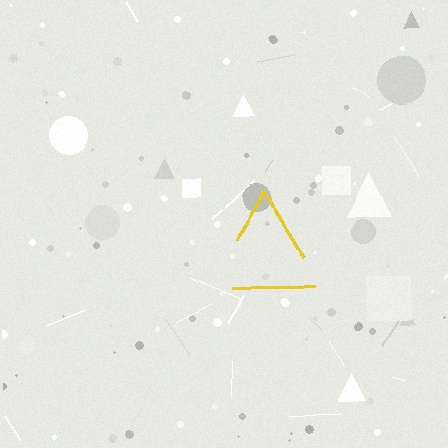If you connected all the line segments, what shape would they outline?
They would outline a triangle.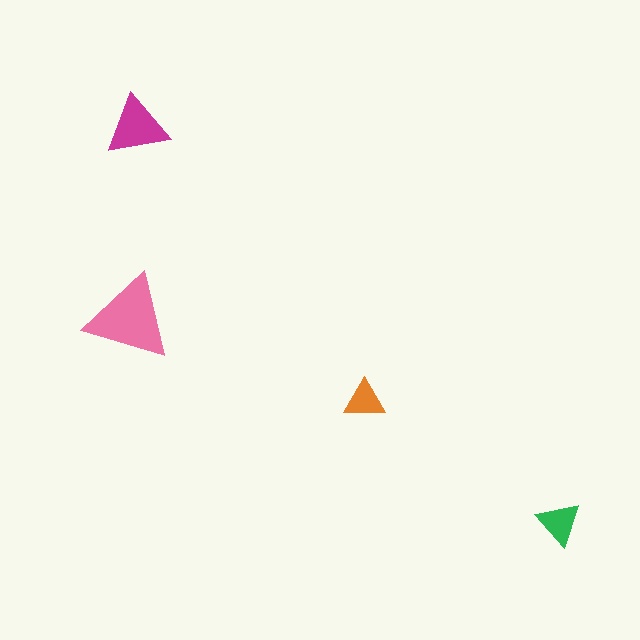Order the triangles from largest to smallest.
the pink one, the magenta one, the green one, the orange one.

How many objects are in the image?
There are 4 objects in the image.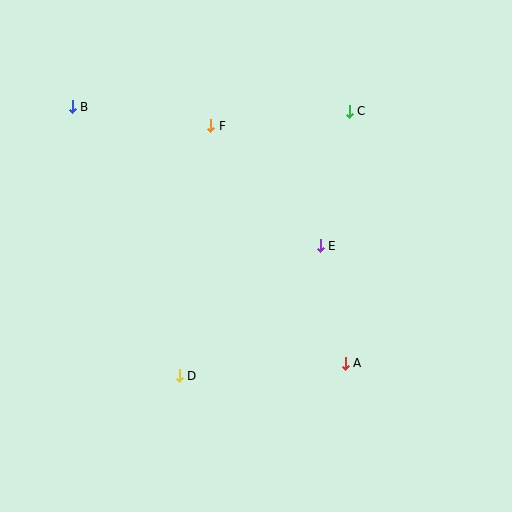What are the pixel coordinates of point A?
Point A is at (345, 363).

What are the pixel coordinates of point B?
Point B is at (72, 107).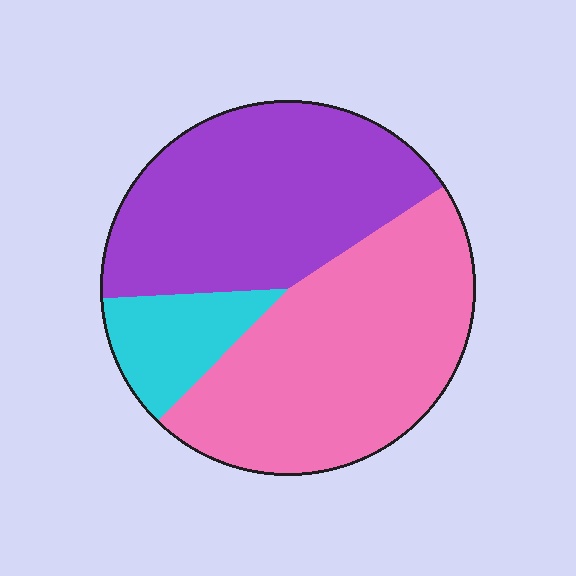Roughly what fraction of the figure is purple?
Purple takes up between a third and a half of the figure.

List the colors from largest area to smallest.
From largest to smallest: pink, purple, cyan.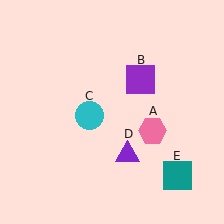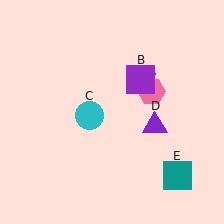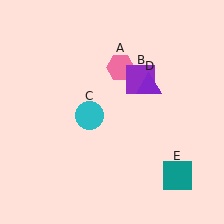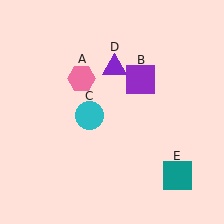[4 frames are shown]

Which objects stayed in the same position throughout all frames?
Purple square (object B) and cyan circle (object C) and teal square (object E) remained stationary.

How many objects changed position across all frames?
2 objects changed position: pink hexagon (object A), purple triangle (object D).